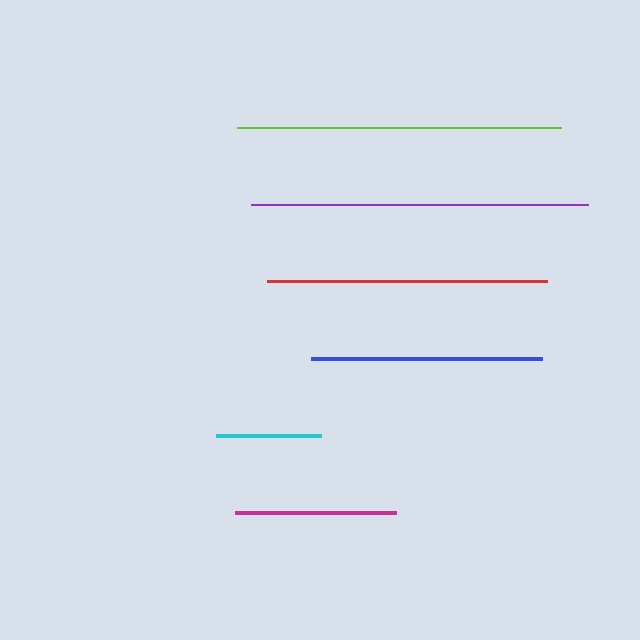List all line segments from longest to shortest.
From longest to shortest: purple, lime, red, blue, magenta, cyan.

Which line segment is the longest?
The purple line is the longest at approximately 337 pixels.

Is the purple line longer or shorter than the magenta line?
The purple line is longer than the magenta line.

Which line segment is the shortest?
The cyan line is the shortest at approximately 105 pixels.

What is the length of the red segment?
The red segment is approximately 280 pixels long.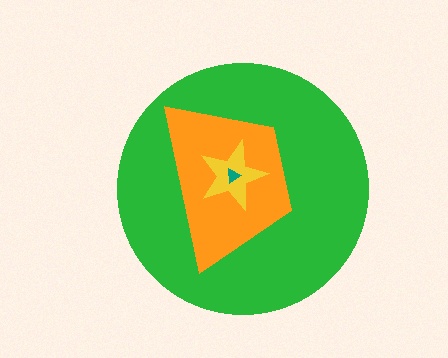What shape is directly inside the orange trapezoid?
The yellow star.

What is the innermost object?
The teal triangle.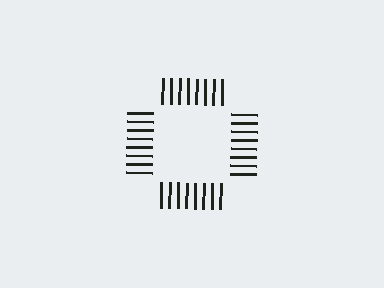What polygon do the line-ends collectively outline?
An illusory square — the line segments terminate on its edges but no continuous stroke is drawn.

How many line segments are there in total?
32 — 8 along each of the 4 edges.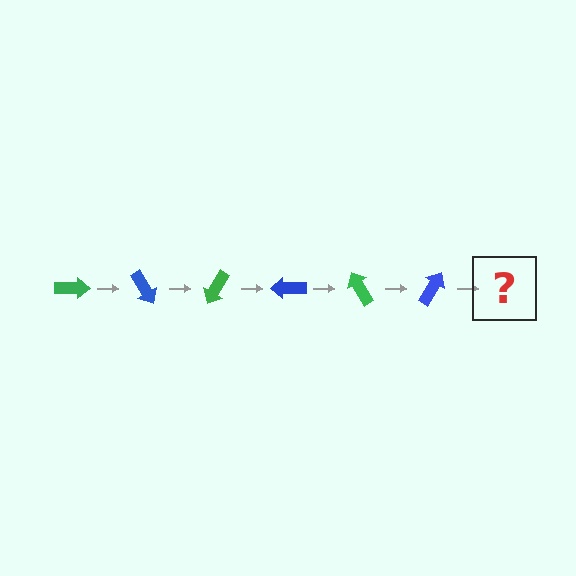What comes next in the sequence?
The next element should be a green arrow, rotated 360 degrees from the start.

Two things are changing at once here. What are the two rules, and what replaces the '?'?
The two rules are that it rotates 60 degrees each step and the color cycles through green and blue. The '?' should be a green arrow, rotated 360 degrees from the start.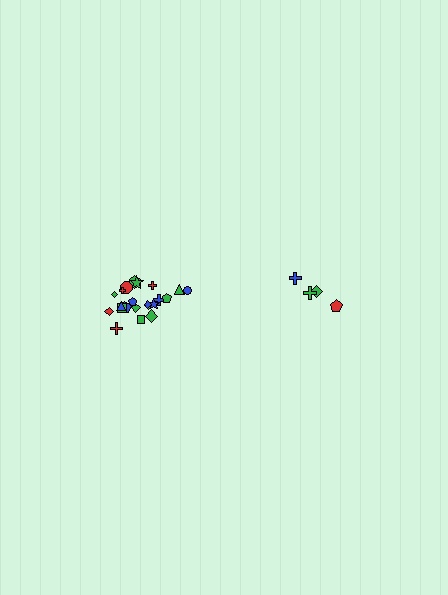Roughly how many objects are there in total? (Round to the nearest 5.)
Roughly 25 objects in total.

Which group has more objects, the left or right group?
The left group.